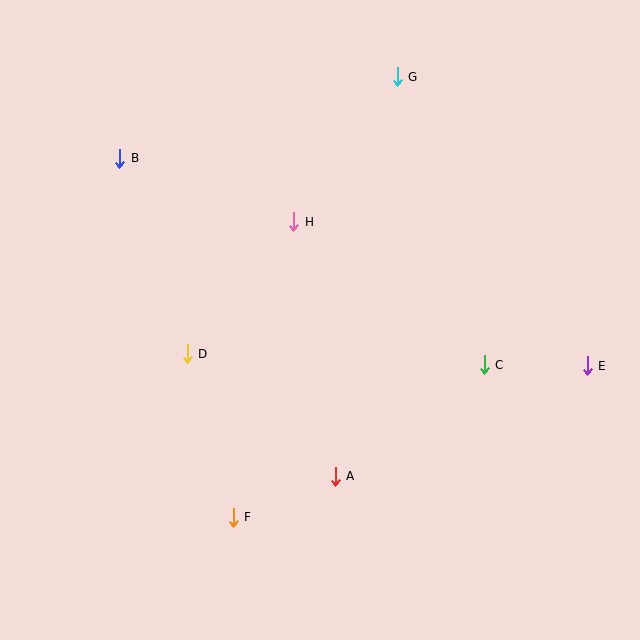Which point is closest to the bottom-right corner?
Point E is closest to the bottom-right corner.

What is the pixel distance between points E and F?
The distance between E and F is 385 pixels.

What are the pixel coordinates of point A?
Point A is at (335, 476).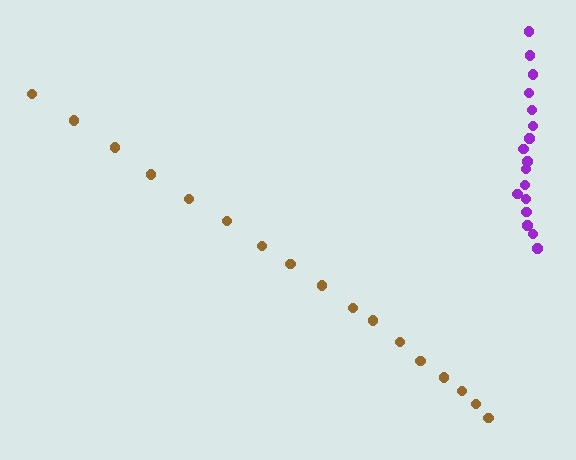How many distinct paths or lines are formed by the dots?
There are 2 distinct paths.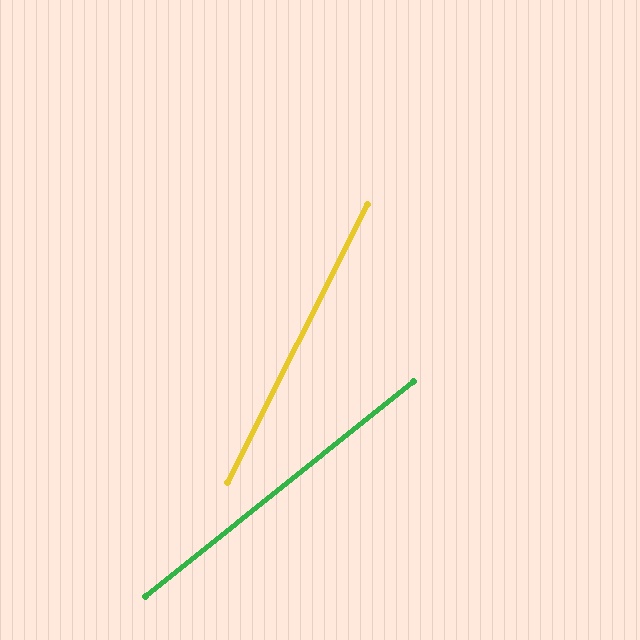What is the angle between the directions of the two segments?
Approximately 25 degrees.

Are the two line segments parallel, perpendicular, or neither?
Neither parallel nor perpendicular — they differ by about 25°.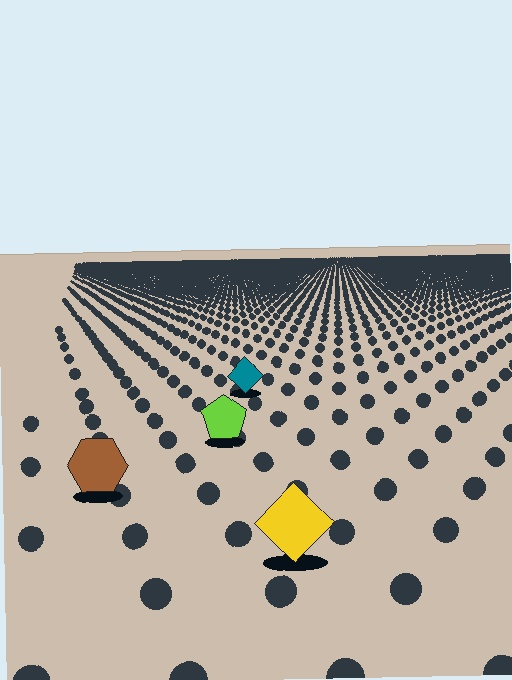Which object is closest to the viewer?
The yellow diamond is closest. The texture marks near it are larger and more spread out.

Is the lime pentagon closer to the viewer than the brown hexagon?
No. The brown hexagon is closer — you can tell from the texture gradient: the ground texture is coarser near it.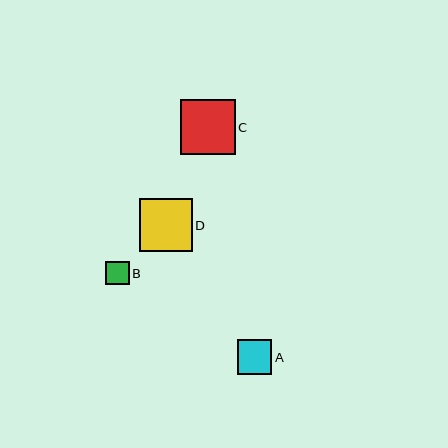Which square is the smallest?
Square B is the smallest with a size of approximately 23 pixels.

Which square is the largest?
Square C is the largest with a size of approximately 55 pixels.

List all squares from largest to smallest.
From largest to smallest: C, D, A, B.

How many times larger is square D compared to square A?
Square D is approximately 1.5 times the size of square A.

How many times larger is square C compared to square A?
Square C is approximately 1.6 times the size of square A.